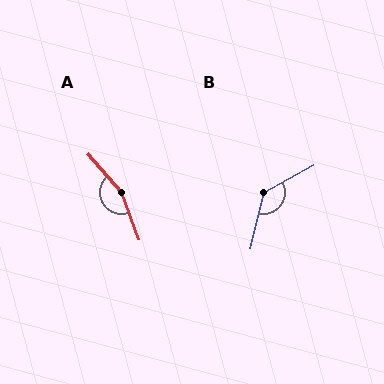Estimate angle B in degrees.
Approximately 133 degrees.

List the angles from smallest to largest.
B (133°), A (158°).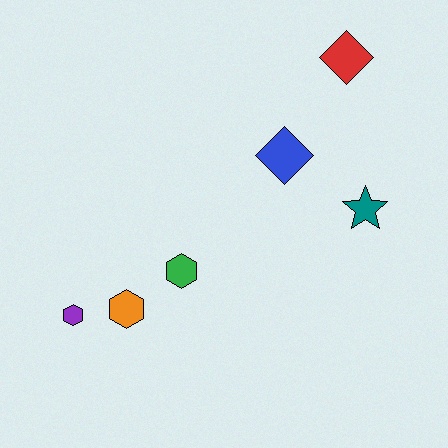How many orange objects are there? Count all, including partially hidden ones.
There is 1 orange object.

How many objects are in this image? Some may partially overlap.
There are 6 objects.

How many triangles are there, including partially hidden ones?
There are no triangles.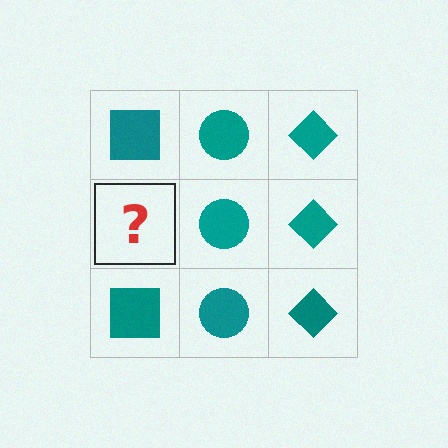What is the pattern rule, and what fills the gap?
The rule is that each column has a consistent shape. The gap should be filled with a teal square.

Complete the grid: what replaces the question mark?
The question mark should be replaced with a teal square.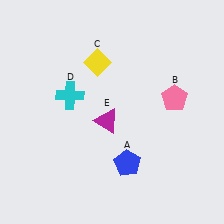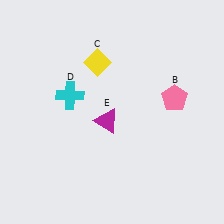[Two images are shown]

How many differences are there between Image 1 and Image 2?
There is 1 difference between the two images.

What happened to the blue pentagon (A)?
The blue pentagon (A) was removed in Image 2. It was in the bottom-right area of Image 1.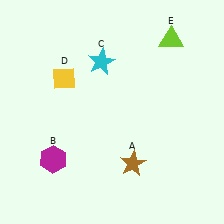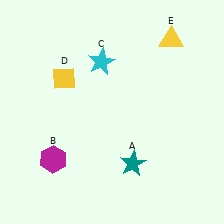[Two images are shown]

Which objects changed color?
A changed from brown to teal. E changed from lime to yellow.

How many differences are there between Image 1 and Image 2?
There are 2 differences between the two images.